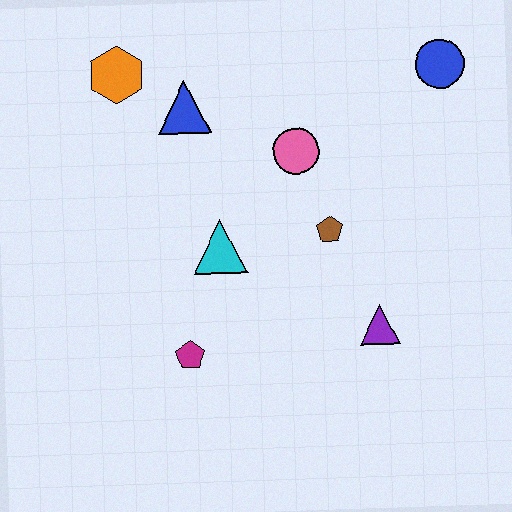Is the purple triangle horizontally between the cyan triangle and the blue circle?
Yes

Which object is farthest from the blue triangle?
The purple triangle is farthest from the blue triangle.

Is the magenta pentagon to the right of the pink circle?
No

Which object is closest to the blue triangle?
The orange hexagon is closest to the blue triangle.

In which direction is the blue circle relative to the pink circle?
The blue circle is to the right of the pink circle.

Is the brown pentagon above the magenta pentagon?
Yes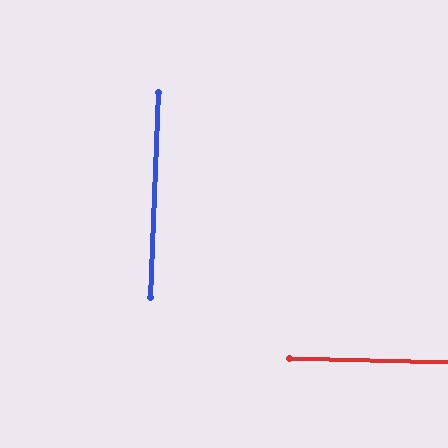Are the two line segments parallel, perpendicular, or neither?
Perpendicular — they meet at approximately 89°.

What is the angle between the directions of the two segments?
Approximately 89 degrees.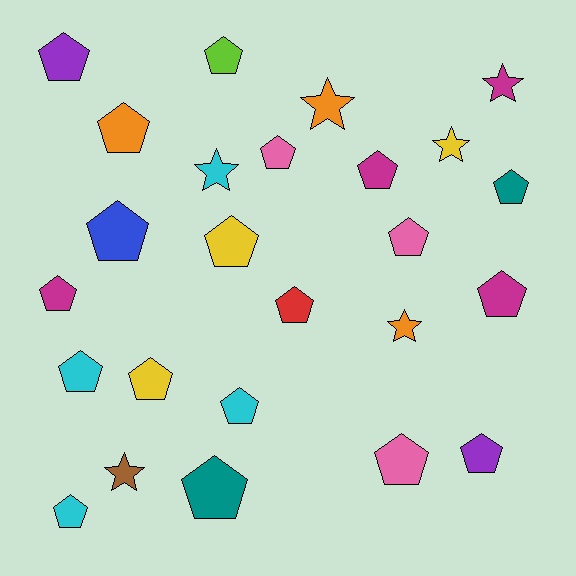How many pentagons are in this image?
There are 19 pentagons.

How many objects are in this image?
There are 25 objects.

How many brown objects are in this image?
There is 1 brown object.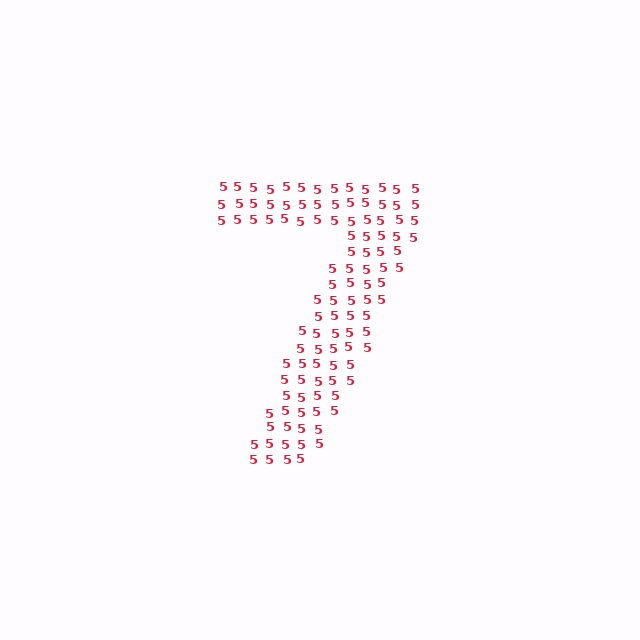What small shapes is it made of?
It is made of small digit 5's.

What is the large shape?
The large shape is the digit 7.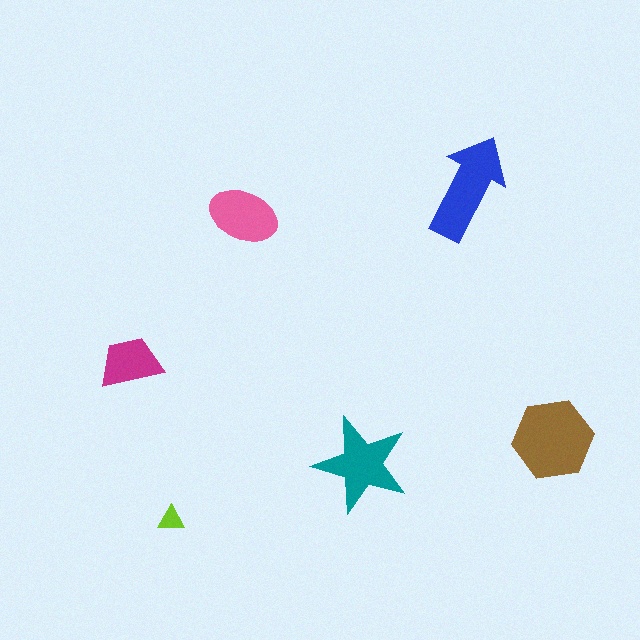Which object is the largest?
The brown hexagon.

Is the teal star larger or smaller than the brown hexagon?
Smaller.